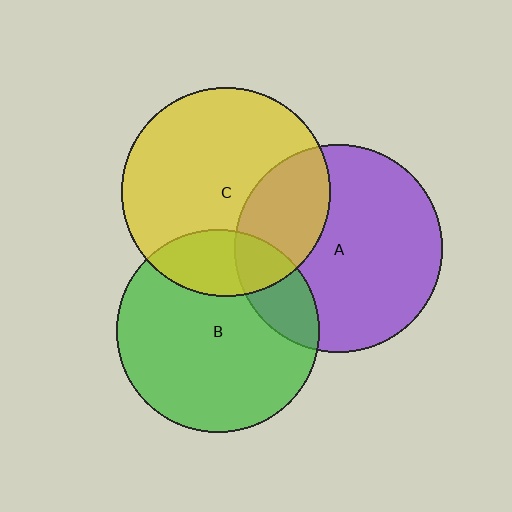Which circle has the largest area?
Circle C (yellow).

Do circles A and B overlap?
Yes.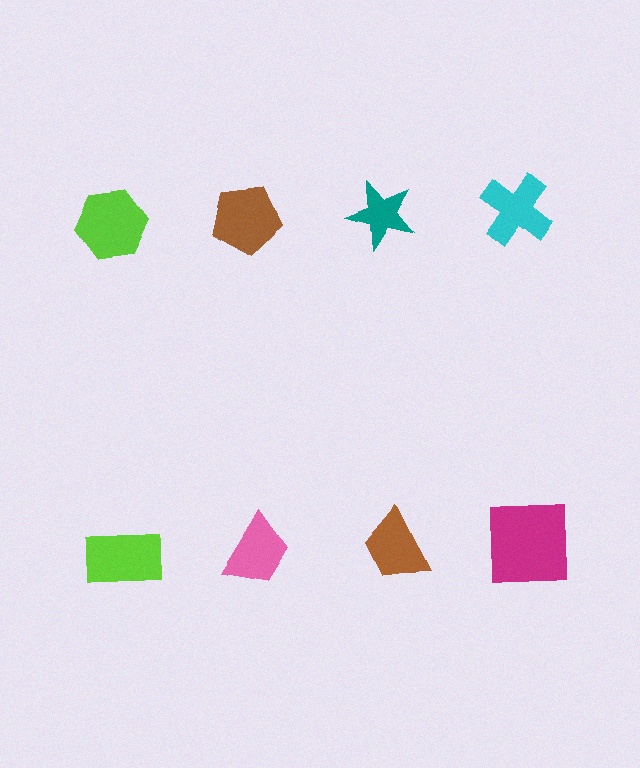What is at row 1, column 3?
A teal star.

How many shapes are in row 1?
4 shapes.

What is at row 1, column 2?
A brown pentagon.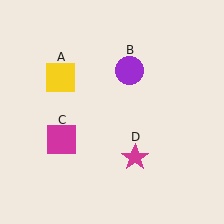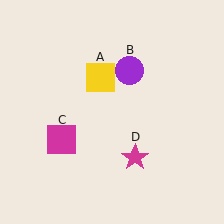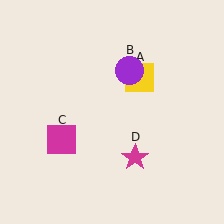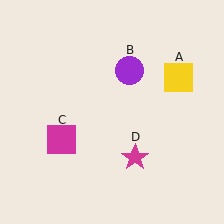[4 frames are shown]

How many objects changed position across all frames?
1 object changed position: yellow square (object A).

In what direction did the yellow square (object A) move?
The yellow square (object A) moved right.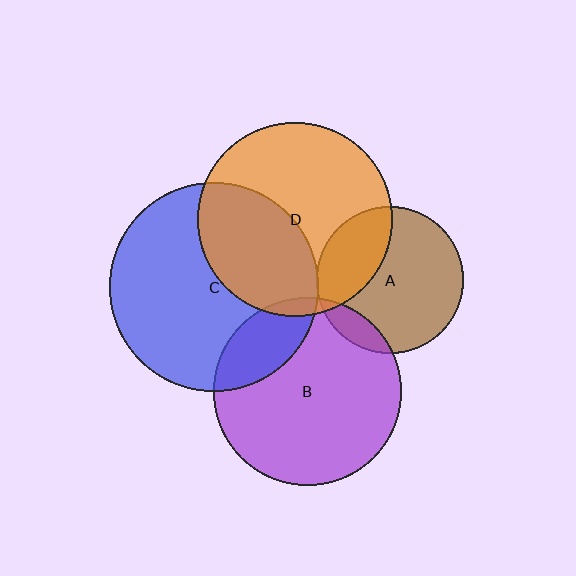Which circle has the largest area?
Circle C (blue).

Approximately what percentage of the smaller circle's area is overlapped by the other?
Approximately 10%.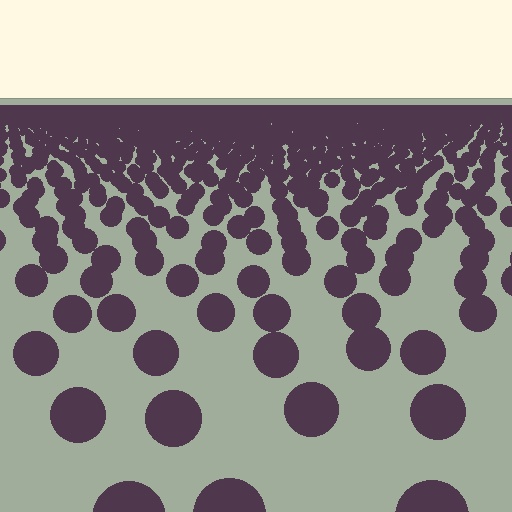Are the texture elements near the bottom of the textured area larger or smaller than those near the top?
Larger. Near the bottom, elements are closer to the viewer and appear at a bigger on-screen size.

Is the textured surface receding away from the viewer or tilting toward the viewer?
The surface is receding away from the viewer. Texture elements get smaller and denser toward the top.